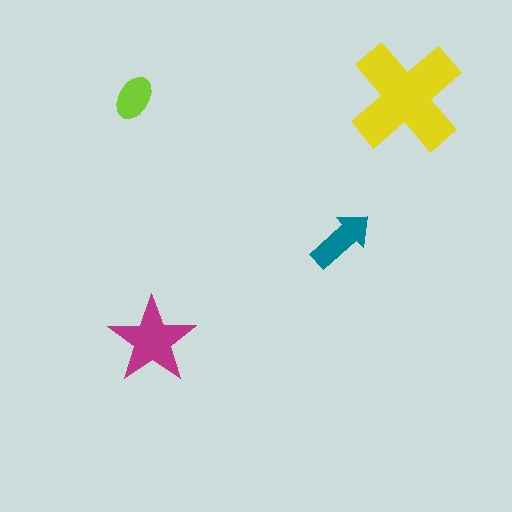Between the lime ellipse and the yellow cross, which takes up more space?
The yellow cross.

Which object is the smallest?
The lime ellipse.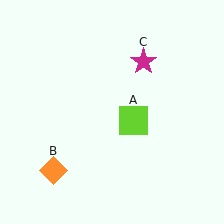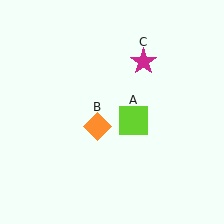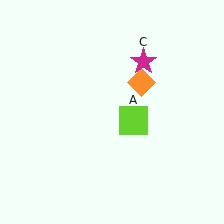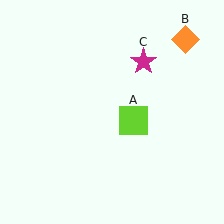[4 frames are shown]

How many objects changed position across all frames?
1 object changed position: orange diamond (object B).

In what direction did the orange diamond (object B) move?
The orange diamond (object B) moved up and to the right.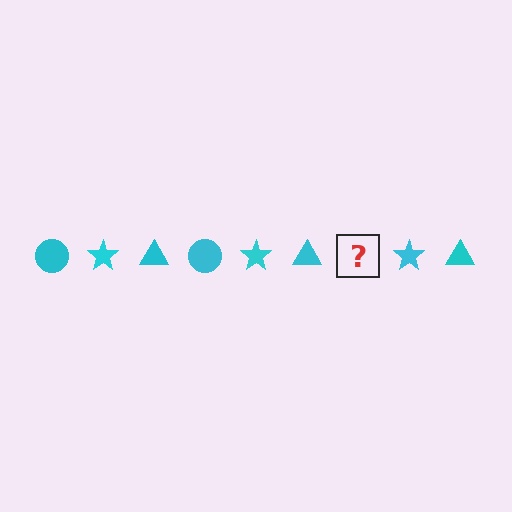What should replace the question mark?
The question mark should be replaced with a cyan circle.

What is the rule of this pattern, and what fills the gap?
The rule is that the pattern cycles through circle, star, triangle shapes in cyan. The gap should be filled with a cyan circle.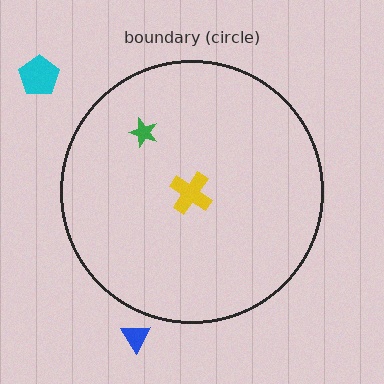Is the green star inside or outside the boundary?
Inside.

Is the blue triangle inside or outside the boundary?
Outside.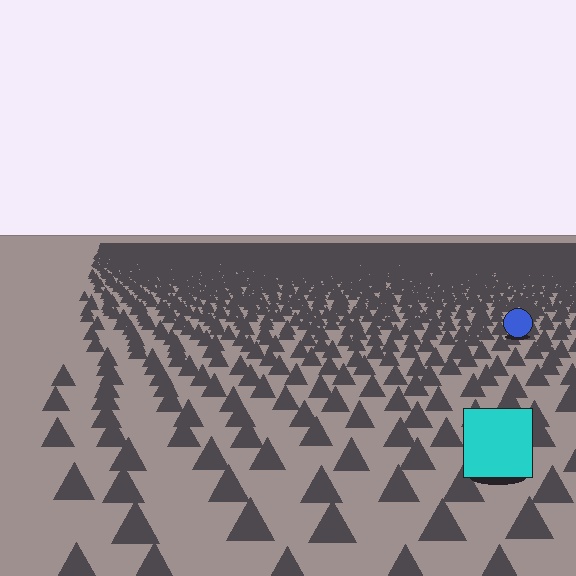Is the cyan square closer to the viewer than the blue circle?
Yes. The cyan square is closer — you can tell from the texture gradient: the ground texture is coarser near it.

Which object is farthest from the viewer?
The blue circle is farthest from the viewer. It appears smaller and the ground texture around it is denser.